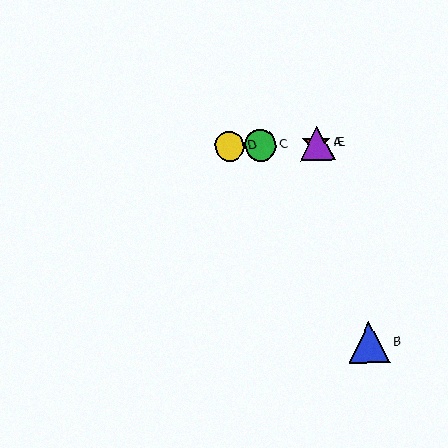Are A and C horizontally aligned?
Yes, both are at y≈143.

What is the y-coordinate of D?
Object D is at y≈146.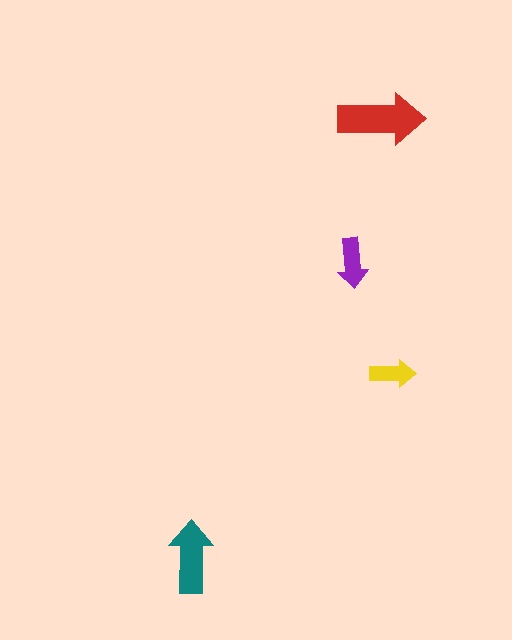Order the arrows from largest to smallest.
the red one, the teal one, the purple one, the yellow one.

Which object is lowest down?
The teal arrow is bottommost.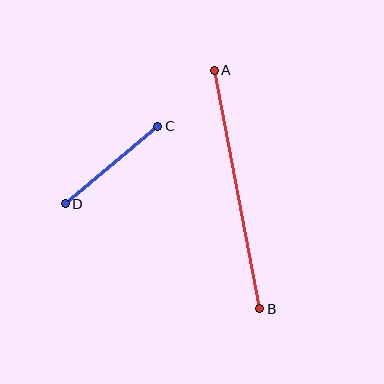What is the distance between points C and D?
The distance is approximately 121 pixels.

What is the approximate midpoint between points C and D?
The midpoint is at approximately (112, 165) pixels.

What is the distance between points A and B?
The distance is approximately 243 pixels.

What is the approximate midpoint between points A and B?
The midpoint is at approximately (237, 190) pixels.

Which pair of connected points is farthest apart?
Points A and B are farthest apart.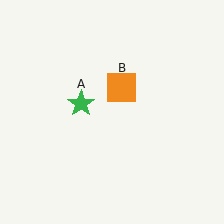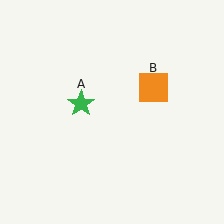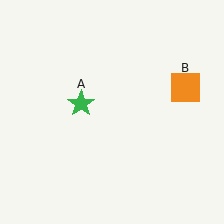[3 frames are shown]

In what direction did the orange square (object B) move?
The orange square (object B) moved right.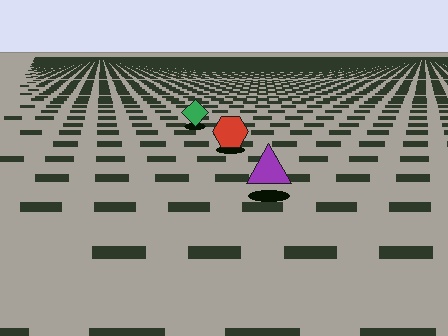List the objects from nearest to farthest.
From nearest to farthest: the purple triangle, the red hexagon, the green diamond.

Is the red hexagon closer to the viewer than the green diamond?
Yes. The red hexagon is closer — you can tell from the texture gradient: the ground texture is coarser near it.